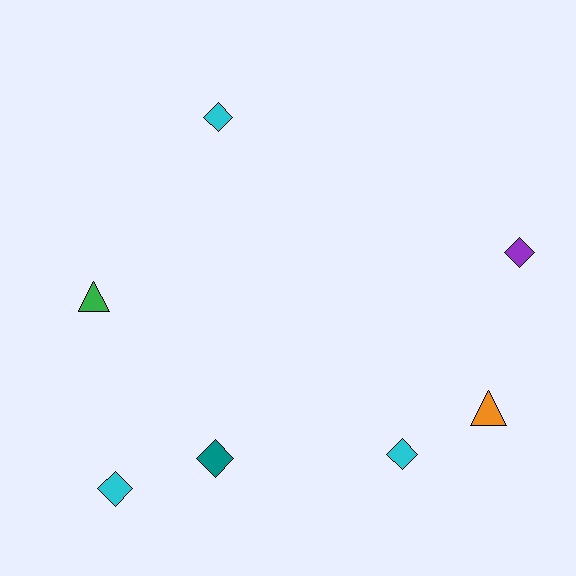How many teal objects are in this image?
There is 1 teal object.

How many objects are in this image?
There are 7 objects.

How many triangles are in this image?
There are 2 triangles.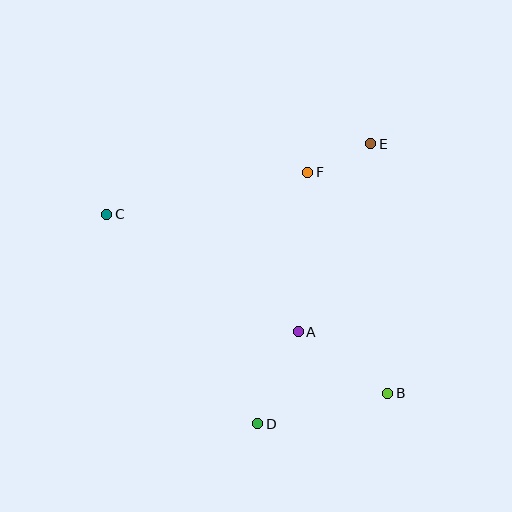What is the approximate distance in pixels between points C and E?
The distance between C and E is approximately 273 pixels.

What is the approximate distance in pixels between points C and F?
The distance between C and F is approximately 205 pixels.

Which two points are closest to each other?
Points E and F are closest to each other.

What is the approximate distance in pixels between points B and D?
The distance between B and D is approximately 133 pixels.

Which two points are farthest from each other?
Points B and C are farthest from each other.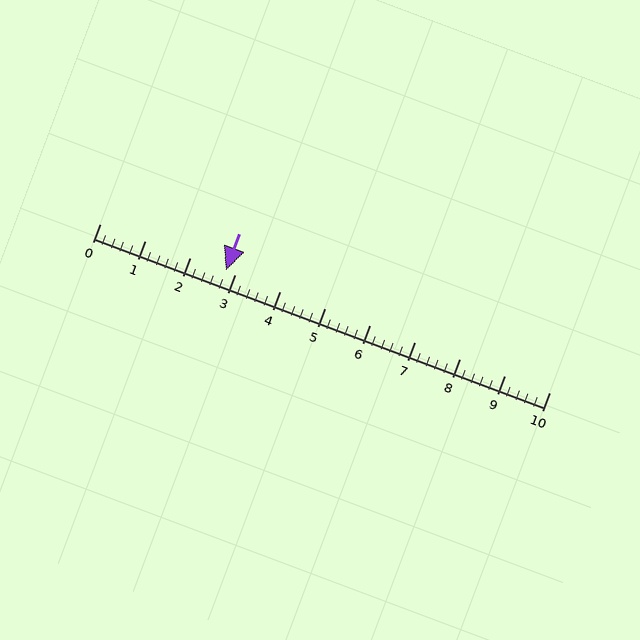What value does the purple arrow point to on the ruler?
The purple arrow points to approximately 2.8.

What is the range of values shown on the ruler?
The ruler shows values from 0 to 10.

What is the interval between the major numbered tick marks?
The major tick marks are spaced 1 units apart.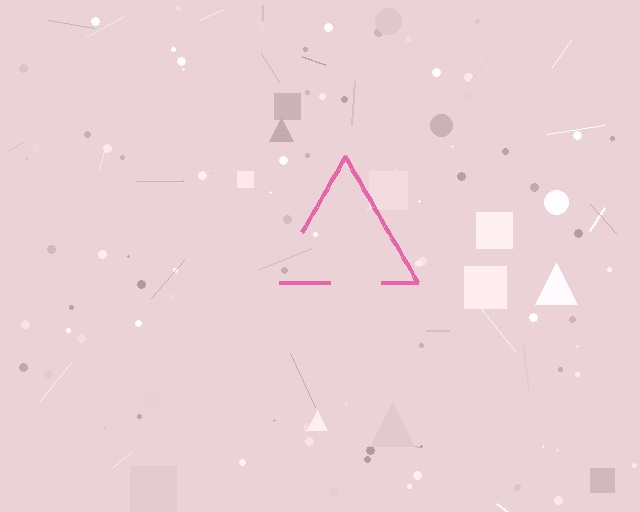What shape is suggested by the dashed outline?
The dashed outline suggests a triangle.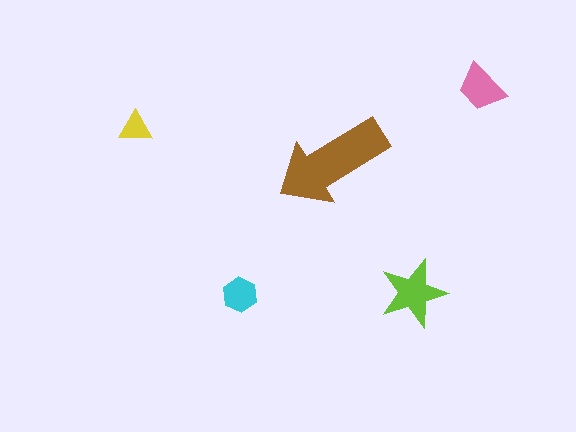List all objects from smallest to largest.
The yellow triangle, the cyan hexagon, the pink trapezoid, the lime star, the brown arrow.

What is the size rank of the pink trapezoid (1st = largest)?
3rd.